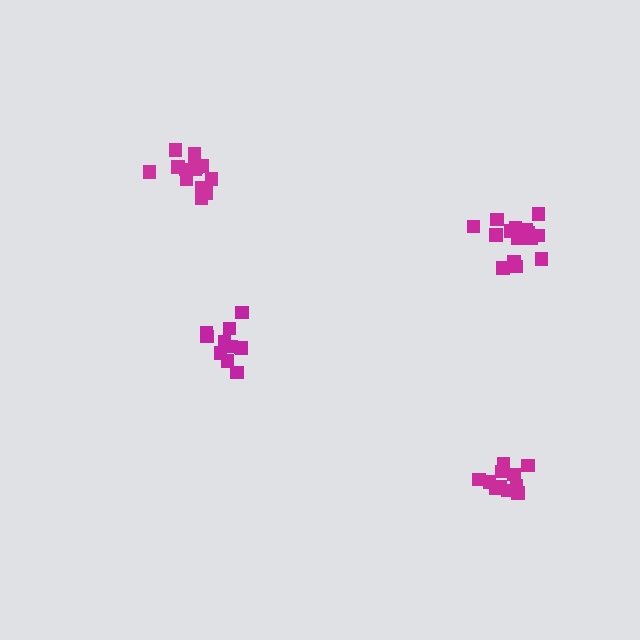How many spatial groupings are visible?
There are 4 spatial groupings.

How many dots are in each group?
Group 1: 14 dots, Group 2: 16 dots, Group 3: 11 dots, Group 4: 11 dots (52 total).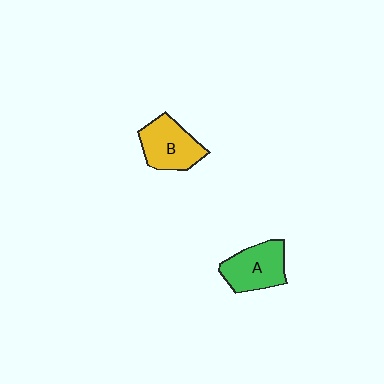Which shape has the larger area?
Shape A (green).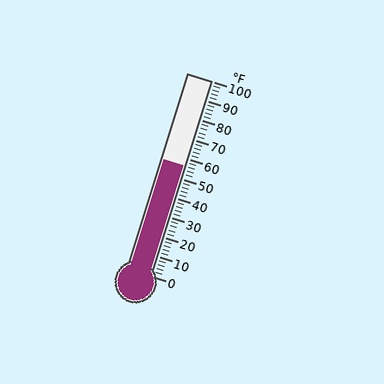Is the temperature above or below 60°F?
The temperature is below 60°F.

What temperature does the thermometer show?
The thermometer shows approximately 56°F.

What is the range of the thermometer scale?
The thermometer scale ranges from 0°F to 100°F.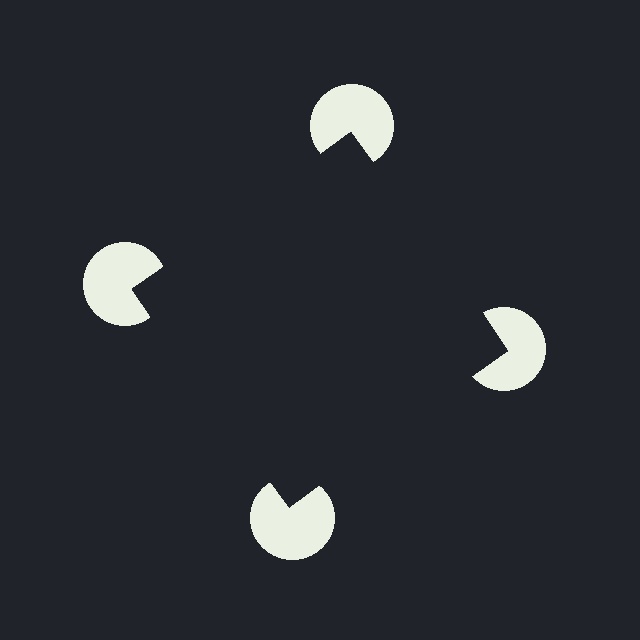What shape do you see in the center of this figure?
An illusory square — its edges are inferred from the aligned wedge cuts in the pac-man discs, not physically drawn.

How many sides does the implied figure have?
4 sides.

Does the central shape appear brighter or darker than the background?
It typically appears slightly darker than the background, even though no actual brightness change is drawn.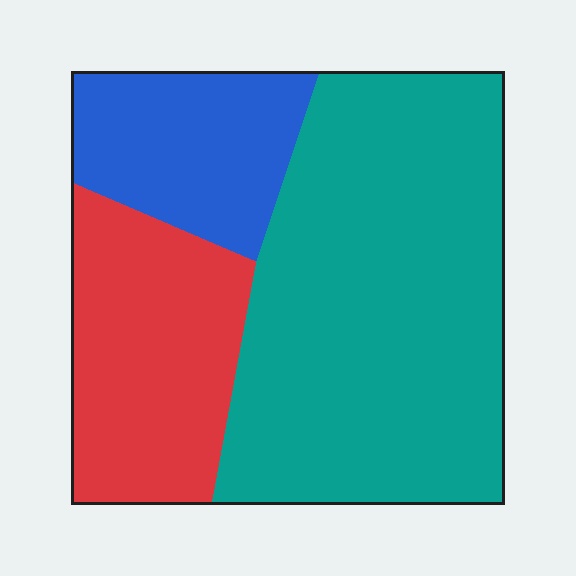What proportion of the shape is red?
Red covers roughly 25% of the shape.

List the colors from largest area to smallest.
From largest to smallest: teal, red, blue.